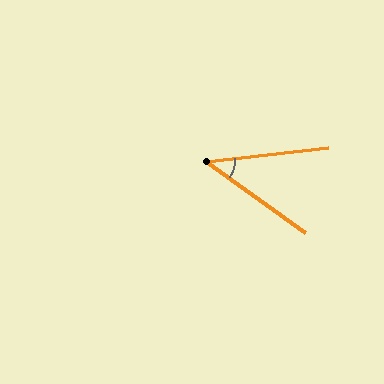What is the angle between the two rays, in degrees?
Approximately 42 degrees.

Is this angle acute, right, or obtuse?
It is acute.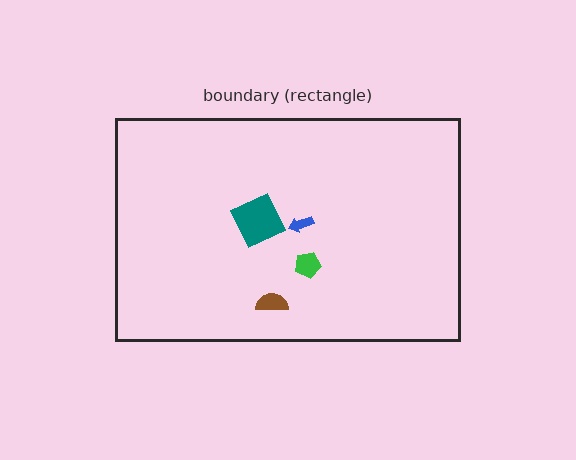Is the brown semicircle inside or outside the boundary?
Inside.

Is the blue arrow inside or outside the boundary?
Inside.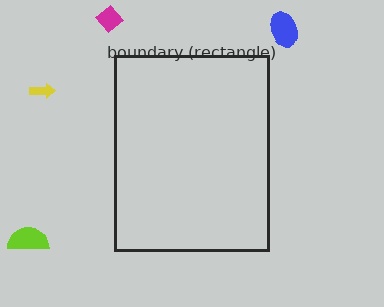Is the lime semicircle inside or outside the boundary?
Outside.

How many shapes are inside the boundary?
0 inside, 4 outside.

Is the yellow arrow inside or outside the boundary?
Outside.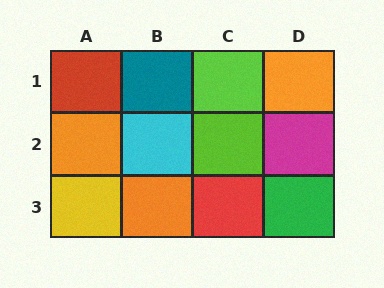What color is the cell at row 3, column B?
Orange.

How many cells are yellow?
1 cell is yellow.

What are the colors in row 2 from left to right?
Orange, cyan, lime, magenta.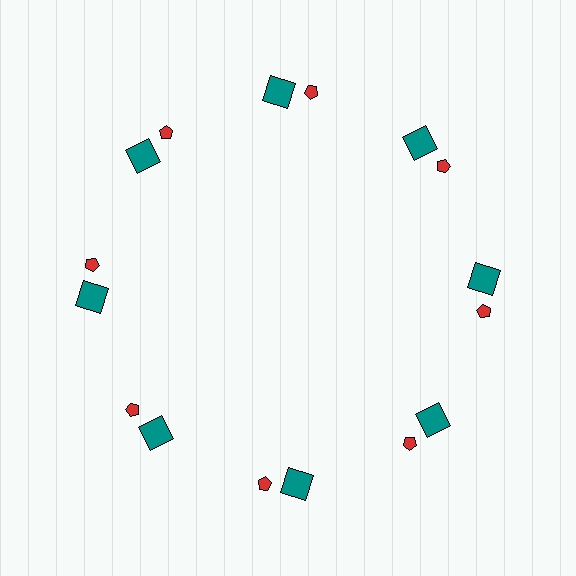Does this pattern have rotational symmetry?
Yes, this pattern has 8-fold rotational symmetry. It looks the same after rotating 45 degrees around the center.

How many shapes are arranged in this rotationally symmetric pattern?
There are 16 shapes, arranged in 8 groups of 2.